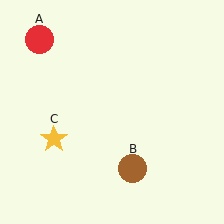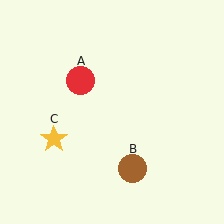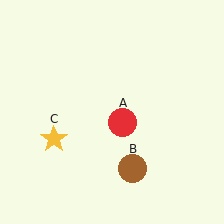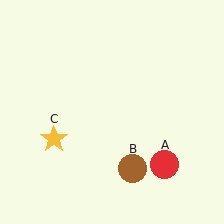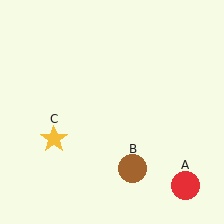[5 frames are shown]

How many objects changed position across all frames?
1 object changed position: red circle (object A).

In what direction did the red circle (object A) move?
The red circle (object A) moved down and to the right.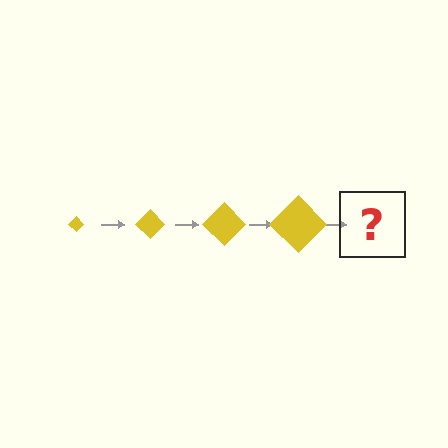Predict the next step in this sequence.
The next step is a yellow diamond, larger than the previous one.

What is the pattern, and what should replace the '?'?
The pattern is that the diamond gets progressively larger each step. The '?' should be a yellow diamond, larger than the previous one.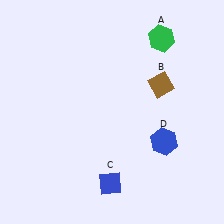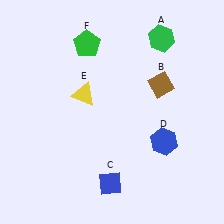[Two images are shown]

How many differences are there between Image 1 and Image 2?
There are 2 differences between the two images.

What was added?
A yellow triangle (E), a green pentagon (F) were added in Image 2.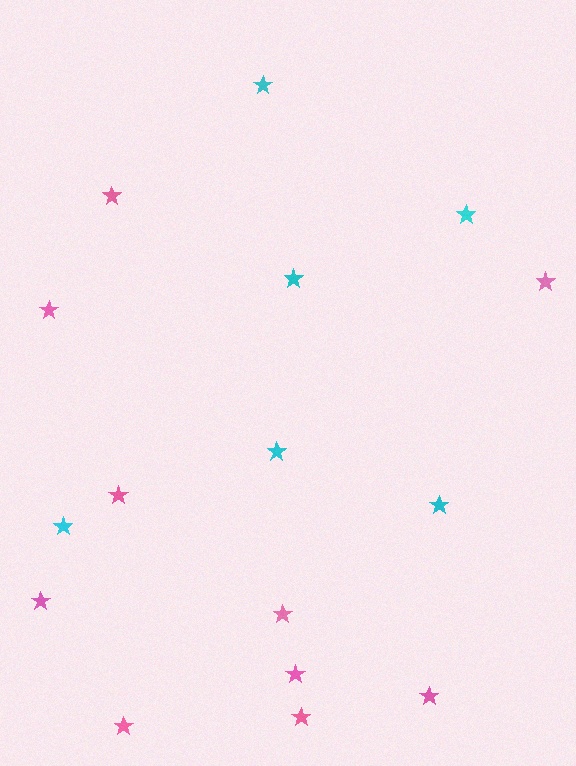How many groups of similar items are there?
There are 2 groups: one group of pink stars (10) and one group of cyan stars (6).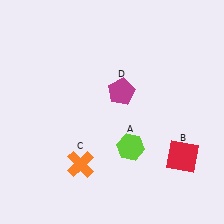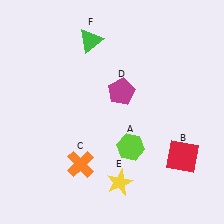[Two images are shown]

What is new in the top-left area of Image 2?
A green triangle (F) was added in the top-left area of Image 2.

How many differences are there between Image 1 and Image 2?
There are 2 differences between the two images.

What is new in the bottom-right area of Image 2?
A yellow star (E) was added in the bottom-right area of Image 2.